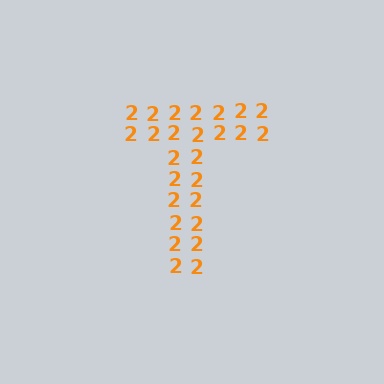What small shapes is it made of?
It is made of small digit 2's.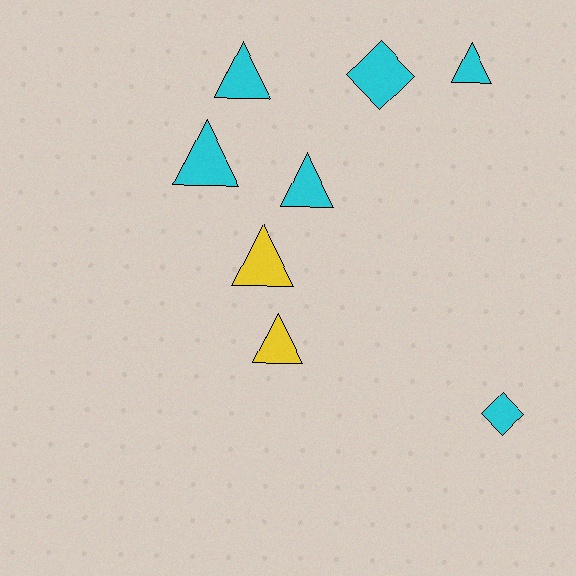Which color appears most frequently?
Cyan, with 6 objects.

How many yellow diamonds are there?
There are no yellow diamonds.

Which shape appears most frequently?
Triangle, with 6 objects.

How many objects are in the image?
There are 8 objects.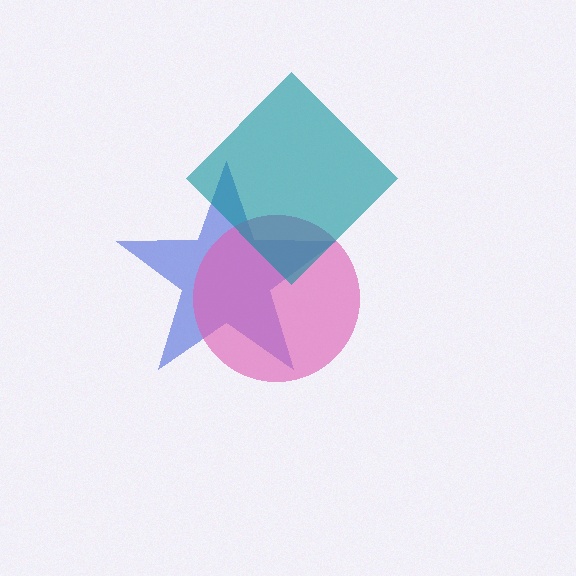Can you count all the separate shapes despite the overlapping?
Yes, there are 3 separate shapes.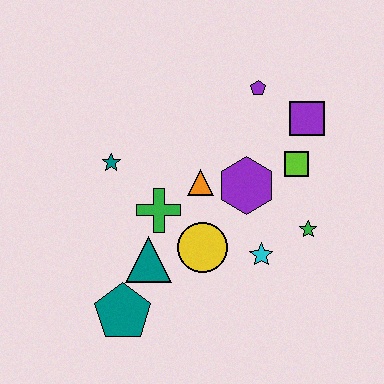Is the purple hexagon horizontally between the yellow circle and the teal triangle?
No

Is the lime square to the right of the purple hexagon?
Yes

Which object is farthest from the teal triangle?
The purple square is farthest from the teal triangle.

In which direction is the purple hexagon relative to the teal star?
The purple hexagon is to the right of the teal star.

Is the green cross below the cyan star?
No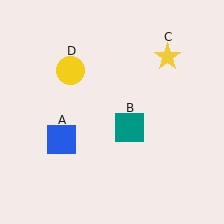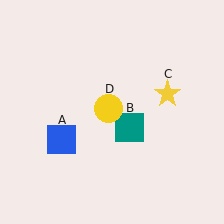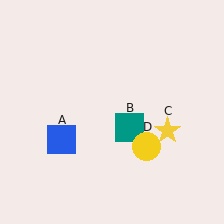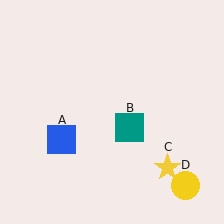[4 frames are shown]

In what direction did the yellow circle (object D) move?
The yellow circle (object D) moved down and to the right.